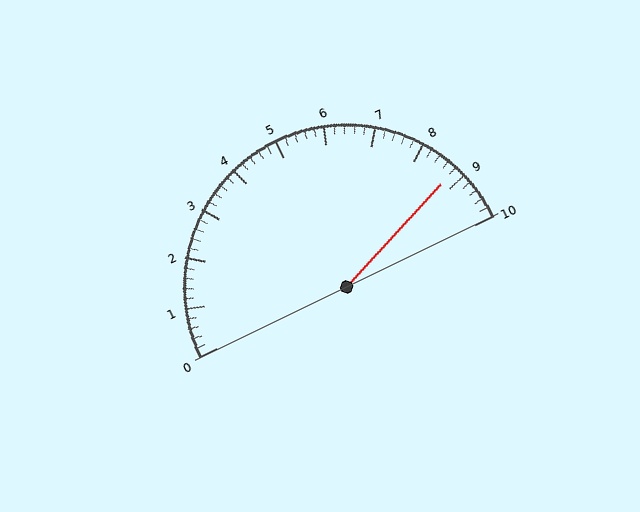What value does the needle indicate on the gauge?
The needle indicates approximately 8.8.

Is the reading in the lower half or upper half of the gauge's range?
The reading is in the upper half of the range (0 to 10).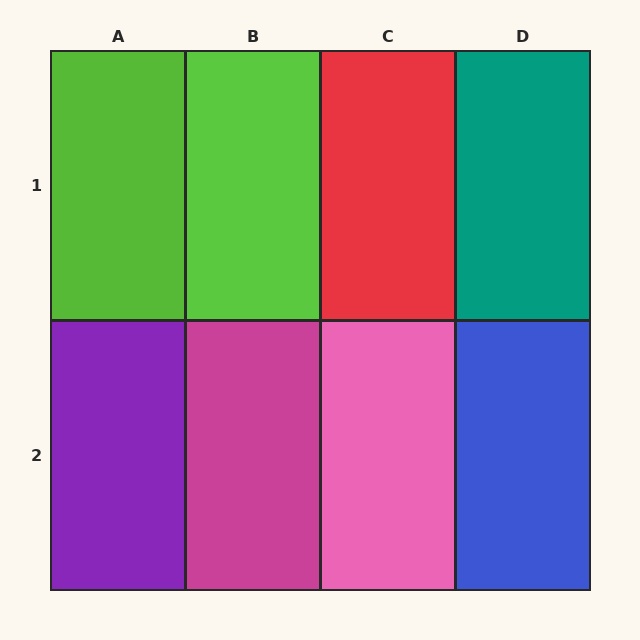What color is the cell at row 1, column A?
Lime.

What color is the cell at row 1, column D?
Teal.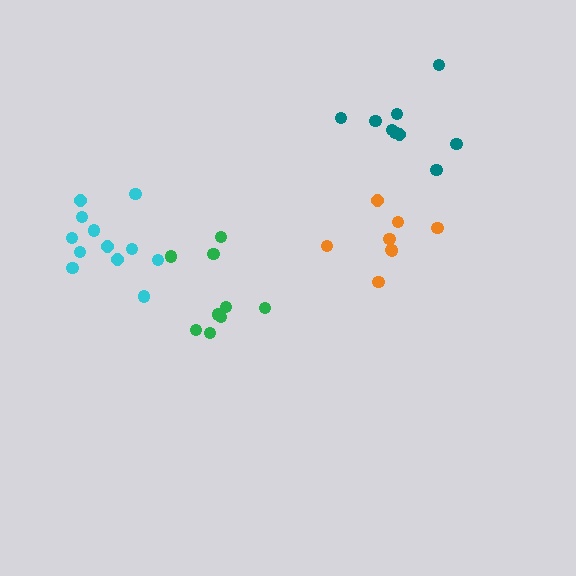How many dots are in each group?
Group 1: 9 dots, Group 2: 8 dots, Group 3: 9 dots, Group 4: 12 dots (38 total).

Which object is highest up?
The teal cluster is topmost.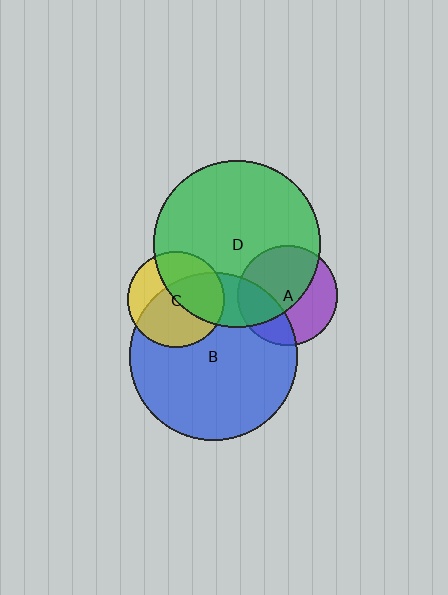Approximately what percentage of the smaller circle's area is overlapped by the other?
Approximately 45%.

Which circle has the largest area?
Circle B (blue).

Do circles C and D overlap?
Yes.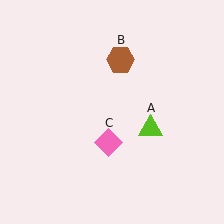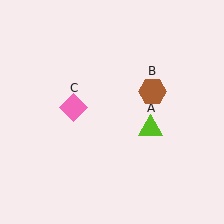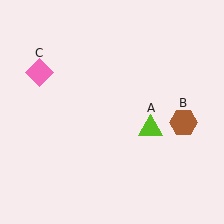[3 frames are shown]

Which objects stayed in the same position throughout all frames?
Lime triangle (object A) remained stationary.